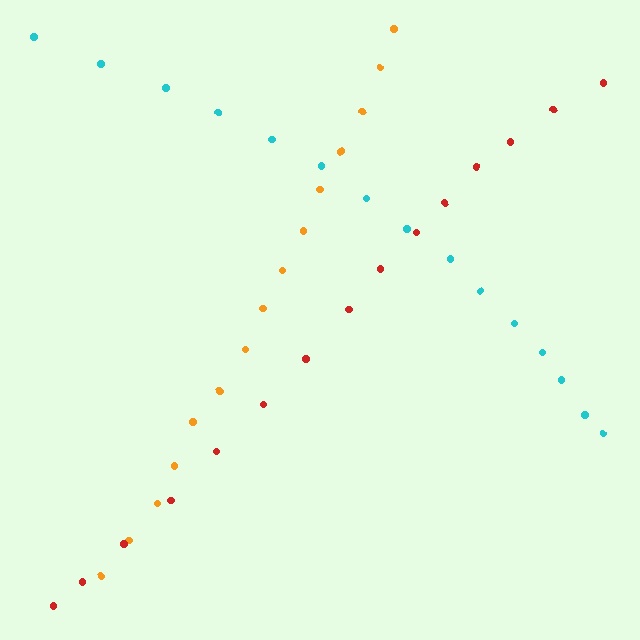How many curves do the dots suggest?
There are 3 distinct paths.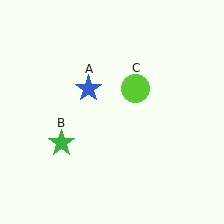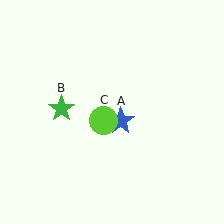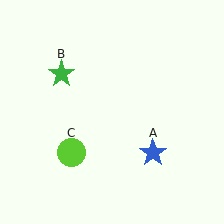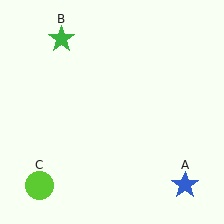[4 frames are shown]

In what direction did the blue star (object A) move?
The blue star (object A) moved down and to the right.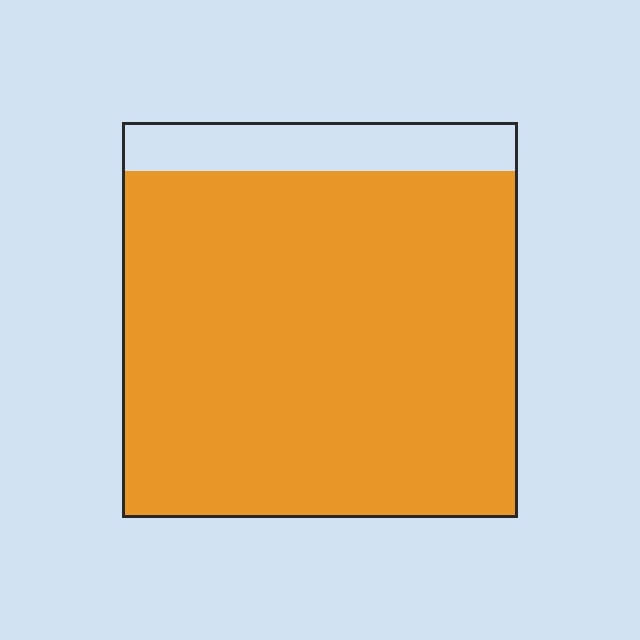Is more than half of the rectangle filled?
Yes.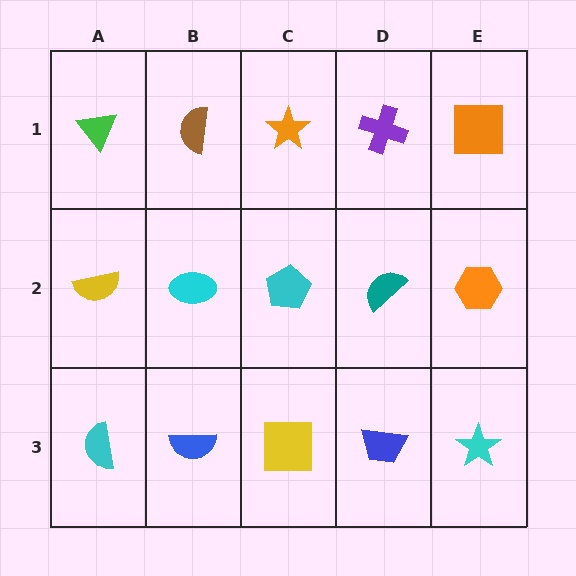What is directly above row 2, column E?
An orange square.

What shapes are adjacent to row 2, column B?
A brown semicircle (row 1, column B), a blue semicircle (row 3, column B), a yellow semicircle (row 2, column A), a cyan pentagon (row 2, column C).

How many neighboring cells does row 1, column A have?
2.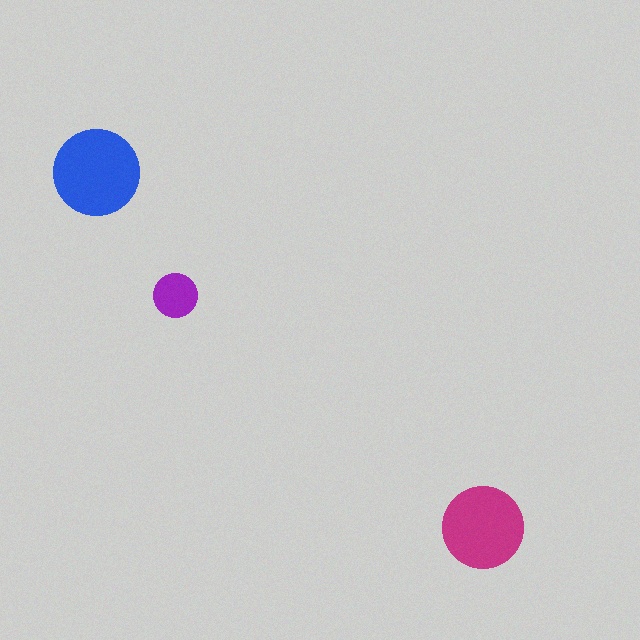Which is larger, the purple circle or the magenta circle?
The magenta one.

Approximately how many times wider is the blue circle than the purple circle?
About 2 times wider.